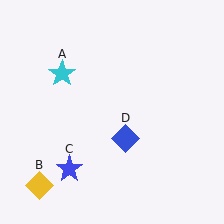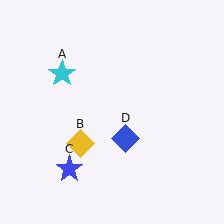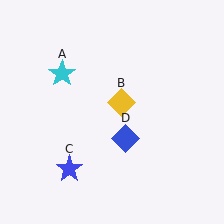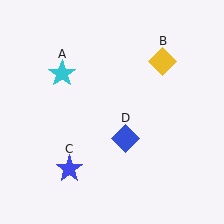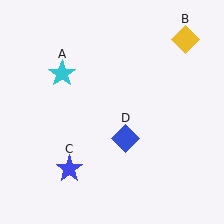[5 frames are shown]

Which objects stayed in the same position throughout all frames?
Cyan star (object A) and blue star (object C) and blue diamond (object D) remained stationary.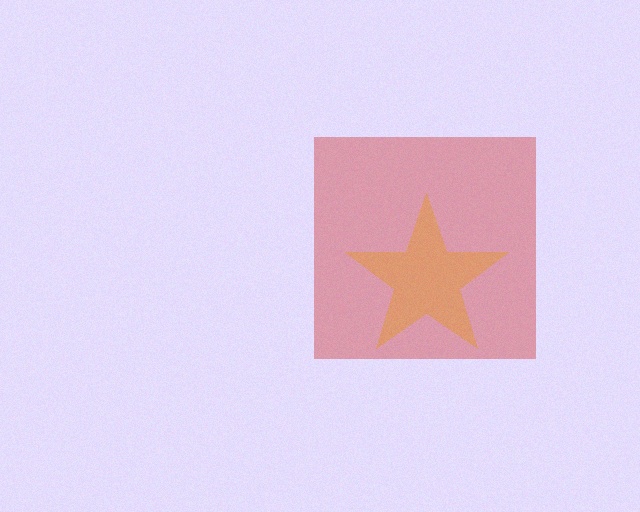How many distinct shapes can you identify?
There are 2 distinct shapes: a yellow star, a red square.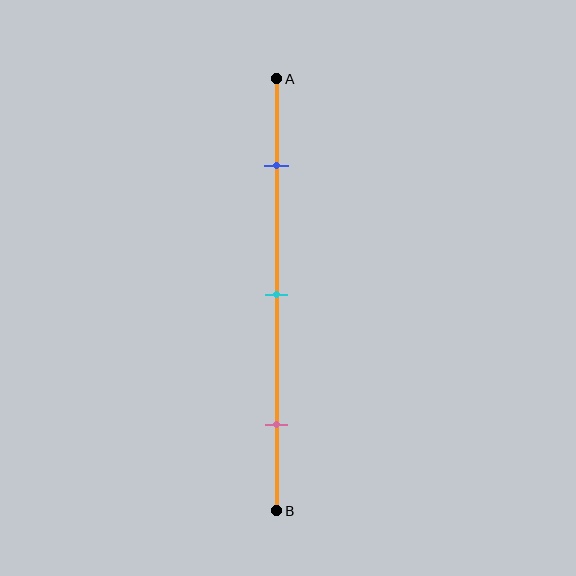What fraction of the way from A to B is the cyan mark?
The cyan mark is approximately 50% (0.5) of the way from A to B.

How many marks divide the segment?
There are 3 marks dividing the segment.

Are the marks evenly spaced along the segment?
Yes, the marks are approximately evenly spaced.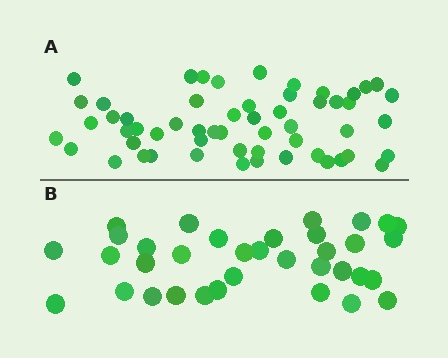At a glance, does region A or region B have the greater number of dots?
Region A (the top region) has more dots.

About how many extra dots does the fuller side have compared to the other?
Region A has approximately 20 more dots than region B.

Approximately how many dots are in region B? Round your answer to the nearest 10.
About 40 dots. (The exact count is 35, which rounds to 40.)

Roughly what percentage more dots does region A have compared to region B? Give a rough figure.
About 60% more.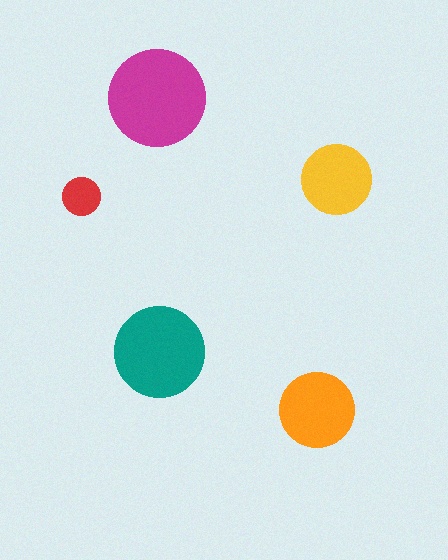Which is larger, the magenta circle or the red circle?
The magenta one.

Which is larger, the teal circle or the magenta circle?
The magenta one.